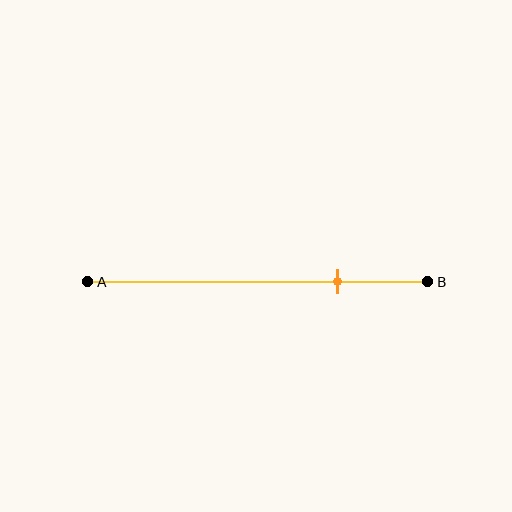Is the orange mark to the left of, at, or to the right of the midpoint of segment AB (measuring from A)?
The orange mark is to the right of the midpoint of segment AB.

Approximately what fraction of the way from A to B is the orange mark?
The orange mark is approximately 75% of the way from A to B.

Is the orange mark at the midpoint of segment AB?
No, the mark is at about 75% from A, not at the 50% midpoint.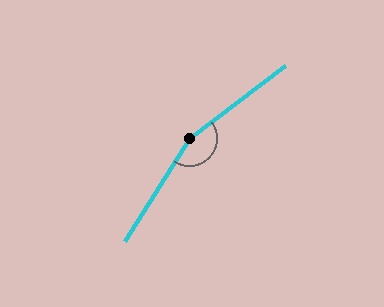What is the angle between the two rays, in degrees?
Approximately 160 degrees.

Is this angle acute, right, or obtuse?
It is obtuse.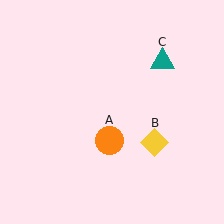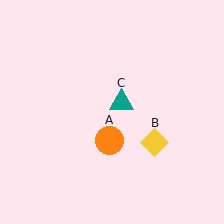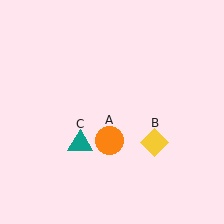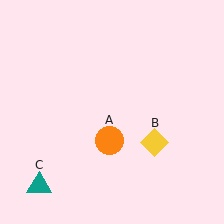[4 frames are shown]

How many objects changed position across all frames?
1 object changed position: teal triangle (object C).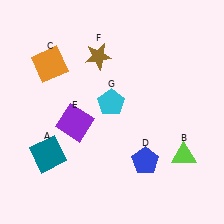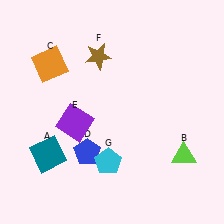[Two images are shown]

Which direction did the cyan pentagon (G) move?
The cyan pentagon (G) moved down.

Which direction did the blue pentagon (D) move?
The blue pentagon (D) moved left.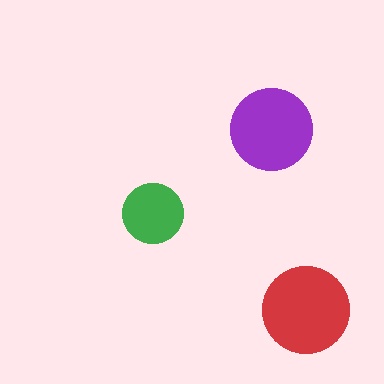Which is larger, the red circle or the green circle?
The red one.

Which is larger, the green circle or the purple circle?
The purple one.